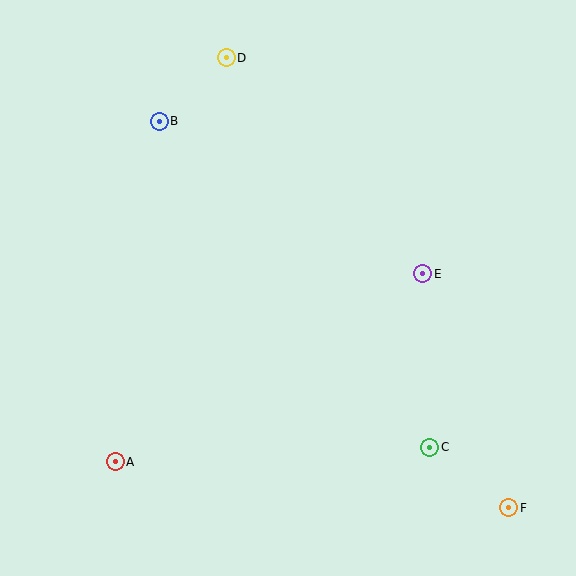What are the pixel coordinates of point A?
Point A is at (115, 462).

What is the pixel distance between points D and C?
The distance between D and C is 440 pixels.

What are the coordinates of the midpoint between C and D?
The midpoint between C and D is at (328, 253).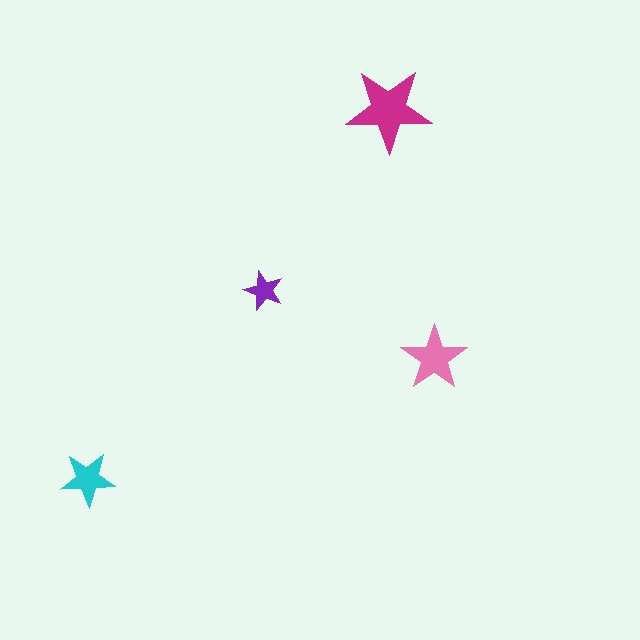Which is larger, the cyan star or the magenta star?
The magenta one.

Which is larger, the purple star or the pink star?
The pink one.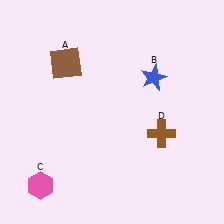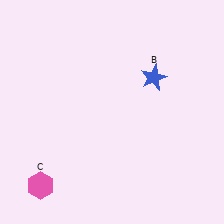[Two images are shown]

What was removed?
The brown cross (D), the brown square (A) were removed in Image 2.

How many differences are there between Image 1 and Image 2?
There are 2 differences between the two images.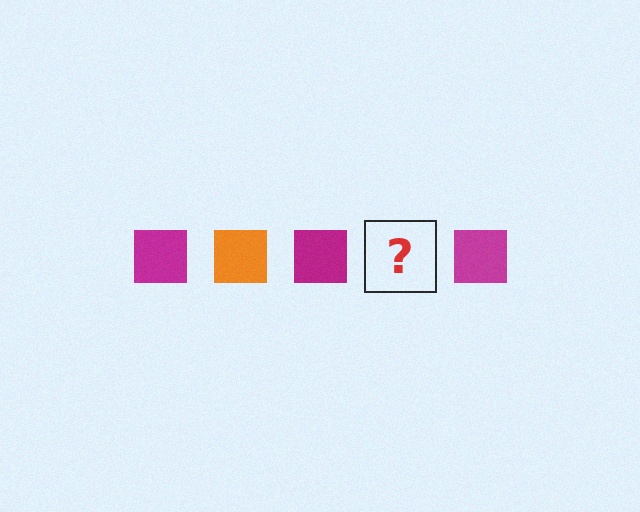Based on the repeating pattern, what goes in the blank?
The blank should be an orange square.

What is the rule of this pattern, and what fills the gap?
The rule is that the pattern cycles through magenta, orange squares. The gap should be filled with an orange square.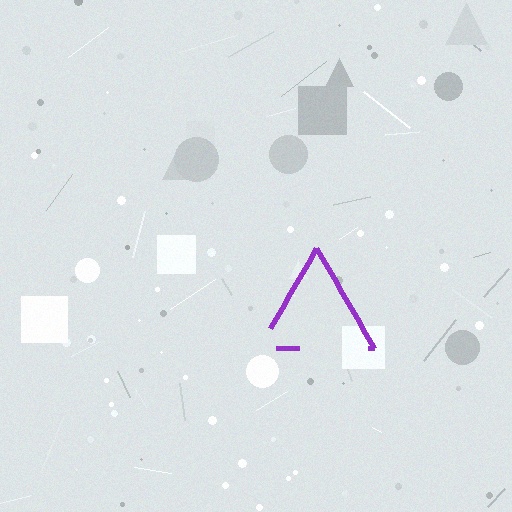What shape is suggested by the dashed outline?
The dashed outline suggests a triangle.